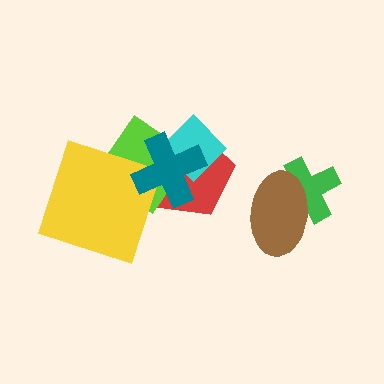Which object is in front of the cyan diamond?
The teal cross is in front of the cyan diamond.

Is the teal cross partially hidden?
No, no other shape covers it.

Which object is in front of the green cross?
The brown ellipse is in front of the green cross.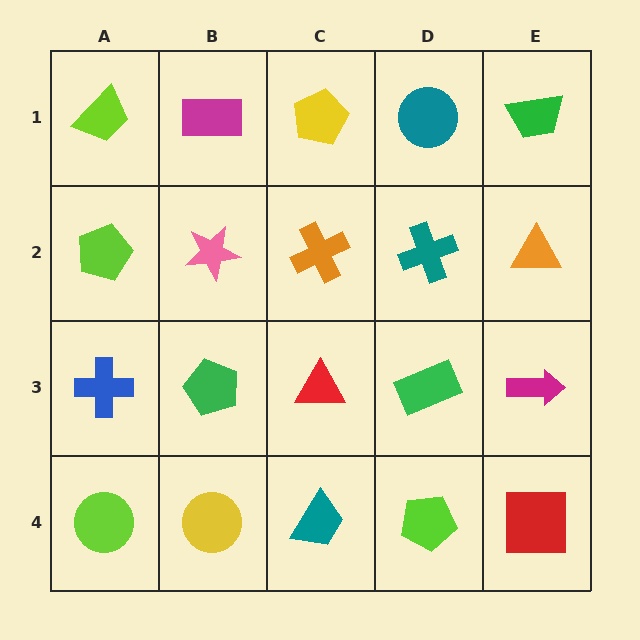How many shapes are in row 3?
5 shapes.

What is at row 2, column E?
An orange triangle.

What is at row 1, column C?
A yellow pentagon.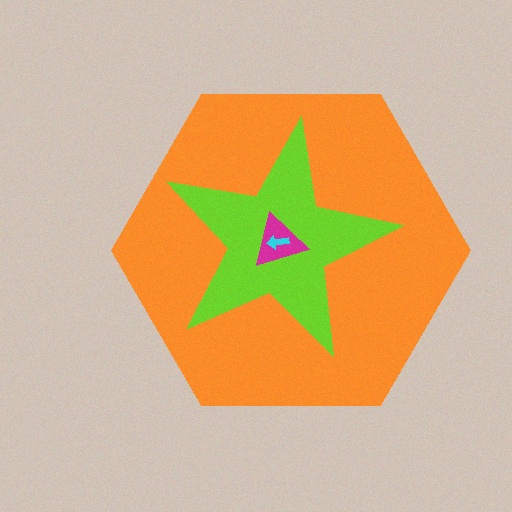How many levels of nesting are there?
4.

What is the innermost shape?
The cyan arrow.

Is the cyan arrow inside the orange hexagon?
Yes.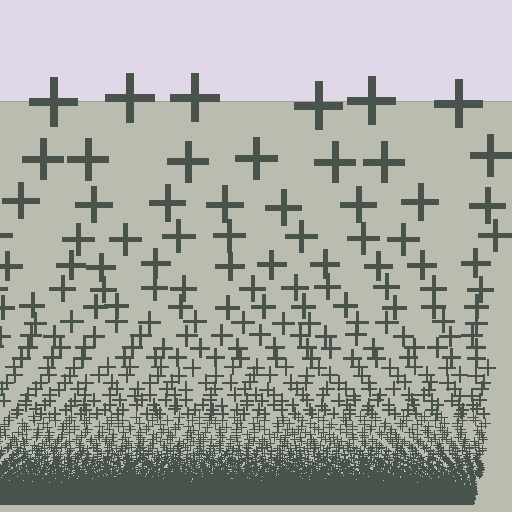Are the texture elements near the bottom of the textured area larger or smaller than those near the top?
Smaller. The gradient is inverted — elements near the bottom are smaller and denser.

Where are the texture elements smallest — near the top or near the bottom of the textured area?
Near the bottom.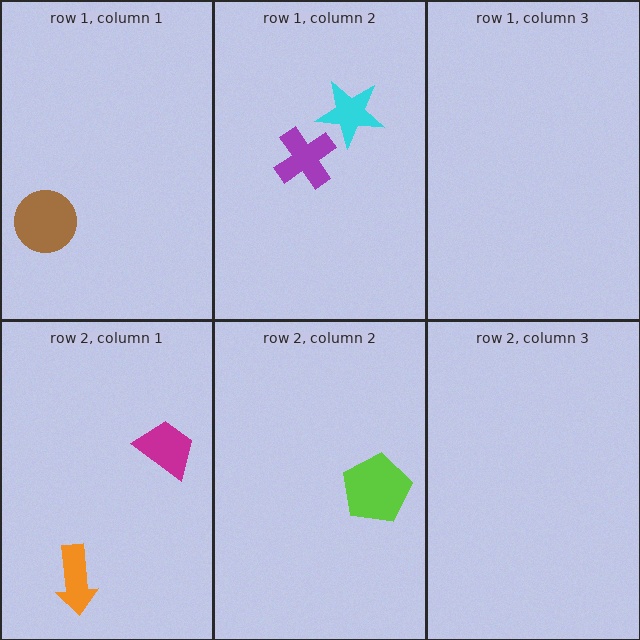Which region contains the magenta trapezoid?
The row 2, column 1 region.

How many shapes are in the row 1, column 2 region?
2.